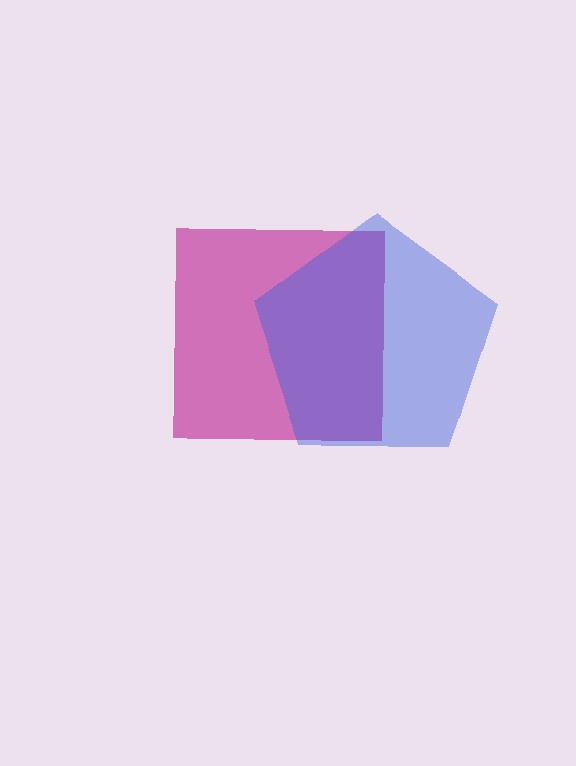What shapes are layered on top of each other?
The layered shapes are: a magenta square, a blue pentagon.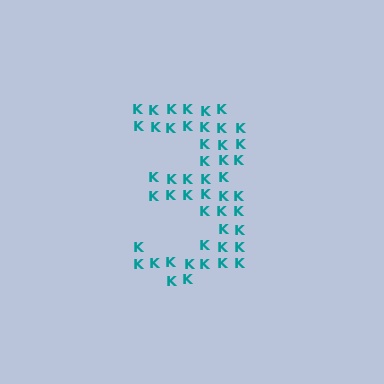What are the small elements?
The small elements are letter K's.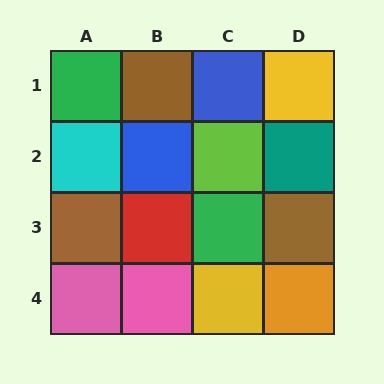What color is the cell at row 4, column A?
Pink.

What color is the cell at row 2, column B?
Blue.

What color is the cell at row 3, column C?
Green.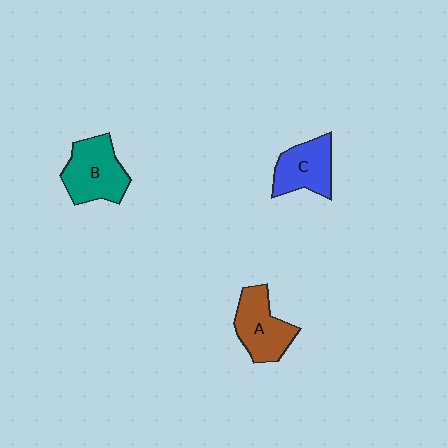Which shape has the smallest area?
Shape C (blue).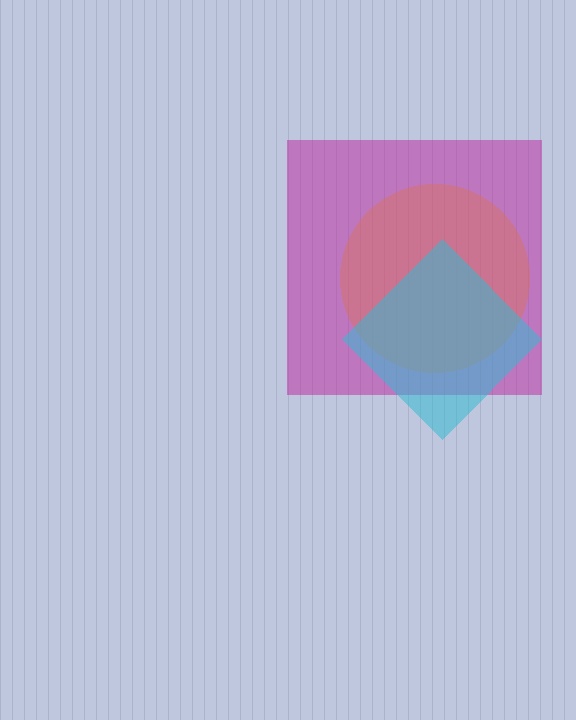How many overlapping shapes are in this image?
There are 3 overlapping shapes in the image.